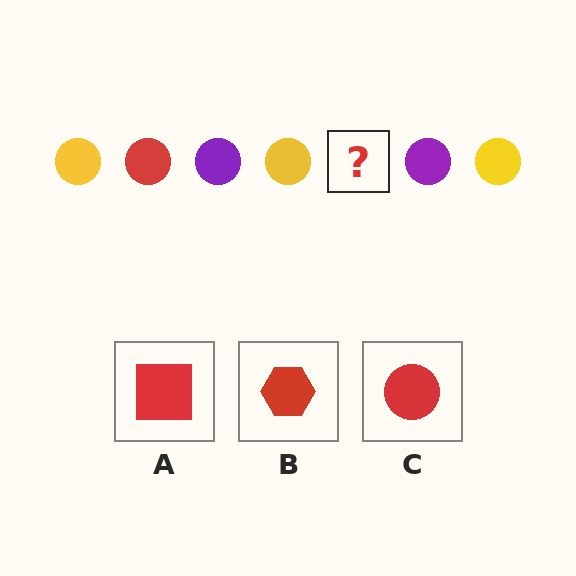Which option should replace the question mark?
Option C.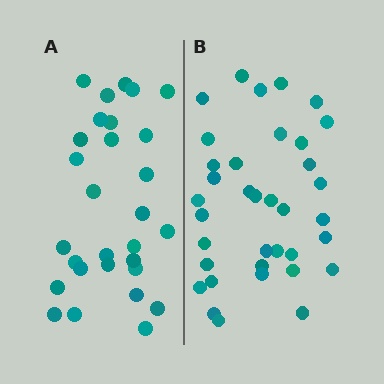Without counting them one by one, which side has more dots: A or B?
Region B (the right region) has more dots.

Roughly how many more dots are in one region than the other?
Region B has roughly 8 or so more dots than region A.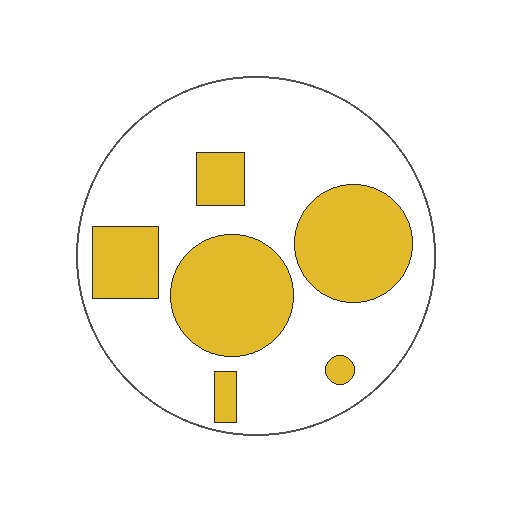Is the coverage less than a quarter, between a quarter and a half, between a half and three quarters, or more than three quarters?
Between a quarter and a half.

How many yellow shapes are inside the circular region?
6.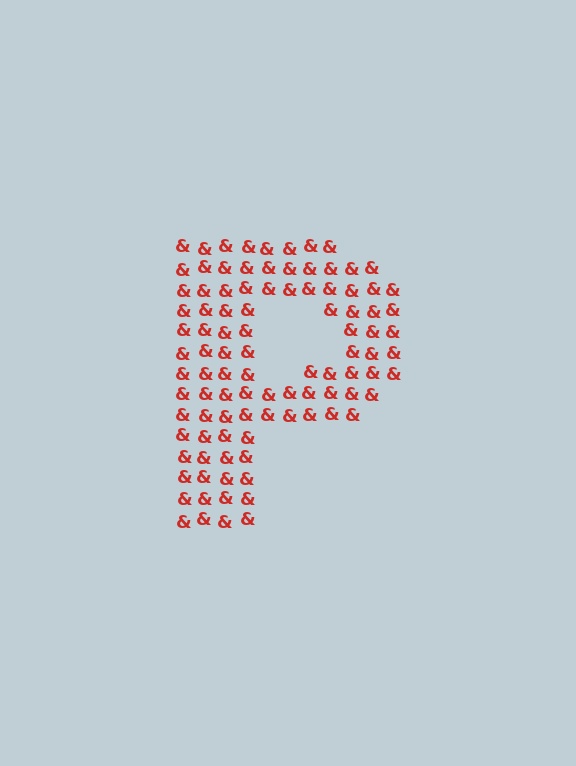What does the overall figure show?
The overall figure shows the letter P.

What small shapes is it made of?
It is made of small ampersands.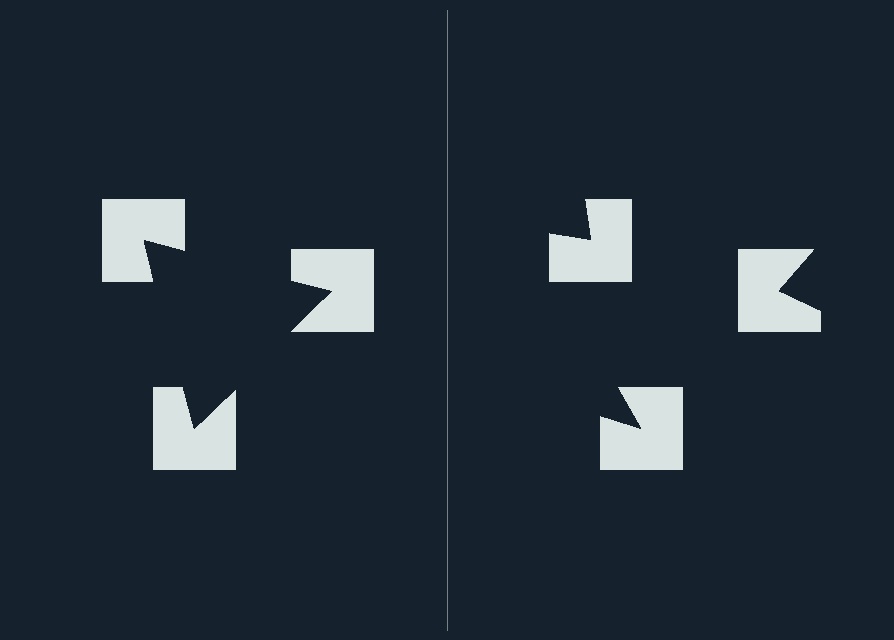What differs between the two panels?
The notched squares are positioned identically on both sides; only the wedge orientations differ. On the left they align to a triangle; on the right they are misaligned.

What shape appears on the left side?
An illusory triangle.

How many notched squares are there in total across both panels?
6 — 3 on each side.